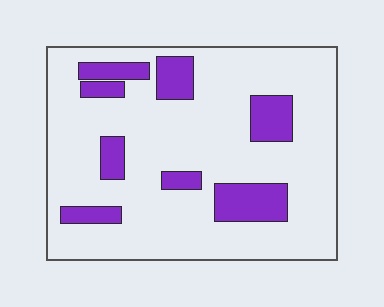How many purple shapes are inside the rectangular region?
8.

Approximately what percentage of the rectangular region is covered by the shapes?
Approximately 20%.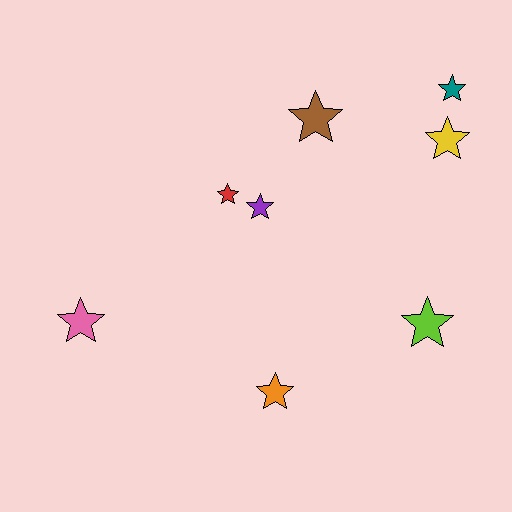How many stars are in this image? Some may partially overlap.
There are 8 stars.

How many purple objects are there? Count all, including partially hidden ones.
There is 1 purple object.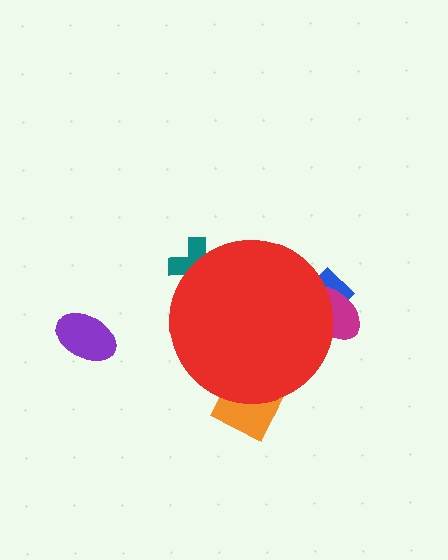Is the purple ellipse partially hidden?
No, the purple ellipse is fully visible.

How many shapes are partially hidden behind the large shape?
4 shapes are partially hidden.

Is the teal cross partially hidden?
Yes, the teal cross is partially hidden behind the red circle.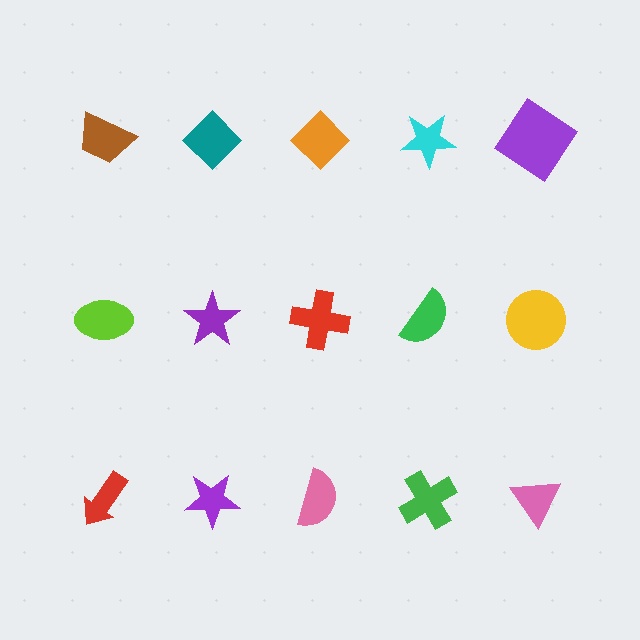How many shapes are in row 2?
5 shapes.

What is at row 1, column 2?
A teal diamond.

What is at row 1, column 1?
A brown trapezoid.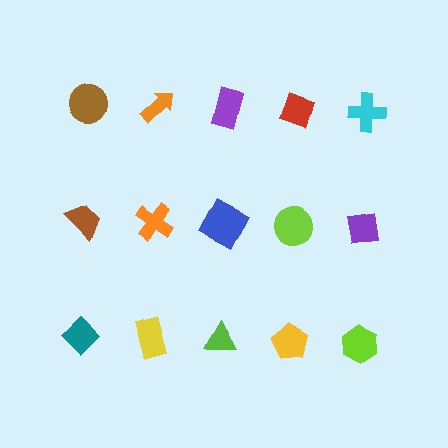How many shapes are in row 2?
5 shapes.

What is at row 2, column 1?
A brown trapezoid.